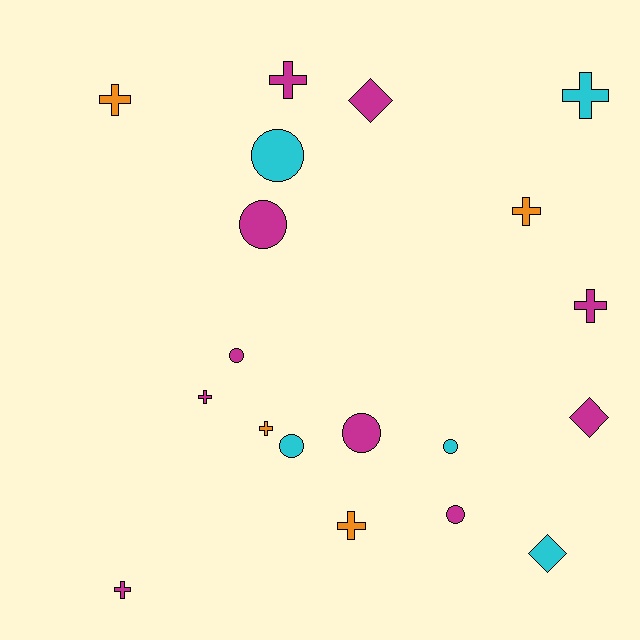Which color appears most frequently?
Magenta, with 10 objects.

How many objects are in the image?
There are 19 objects.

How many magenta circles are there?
There are 4 magenta circles.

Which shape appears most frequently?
Cross, with 9 objects.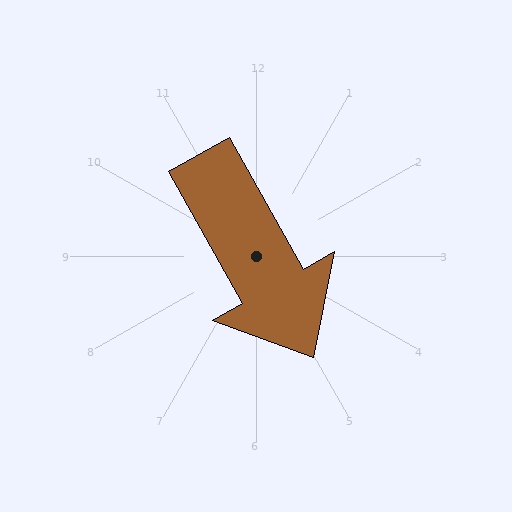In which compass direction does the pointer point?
Southeast.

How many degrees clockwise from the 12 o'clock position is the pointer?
Approximately 151 degrees.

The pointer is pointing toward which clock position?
Roughly 5 o'clock.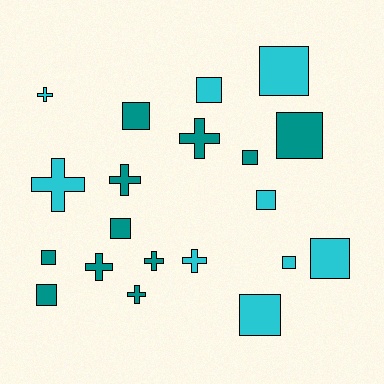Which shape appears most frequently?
Square, with 12 objects.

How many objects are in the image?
There are 20 objects.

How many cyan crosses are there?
There are 3 cyan crosses.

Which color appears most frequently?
Teal, with 11 objects.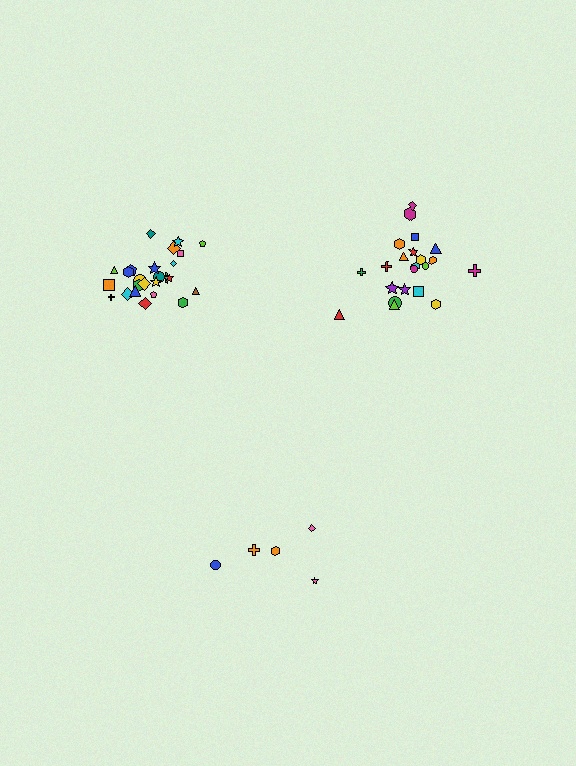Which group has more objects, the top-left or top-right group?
The top-left group.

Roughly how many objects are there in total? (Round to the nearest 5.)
Roughly 50 objects in total.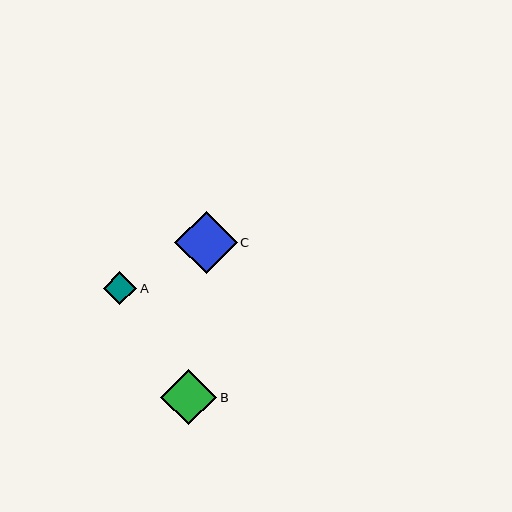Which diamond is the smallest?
Diamond A is the smallest with a size of approximately 33 pixels.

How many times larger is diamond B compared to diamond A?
Diamond B is approximately 1.7 times the size of diamond A.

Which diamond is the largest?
Diamond C is the largest with a size of approximately 63 pixels.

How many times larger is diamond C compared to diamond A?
Diamond C is approximately 1.9 times the size of diamond A.